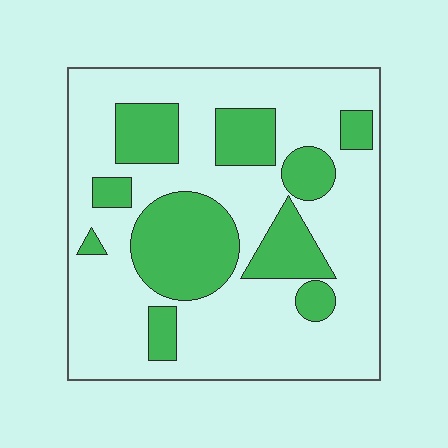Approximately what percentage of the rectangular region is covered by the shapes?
Approximately 30%.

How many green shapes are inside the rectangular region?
10.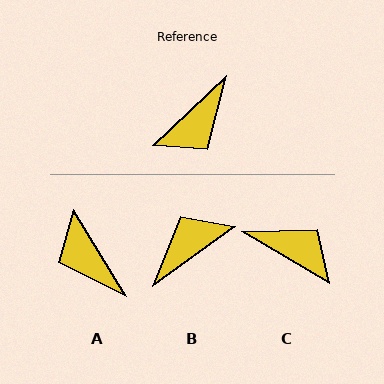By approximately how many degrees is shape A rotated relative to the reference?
Approximately 102 degrees clockwise.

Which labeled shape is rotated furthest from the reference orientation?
B, about 173 degrees away.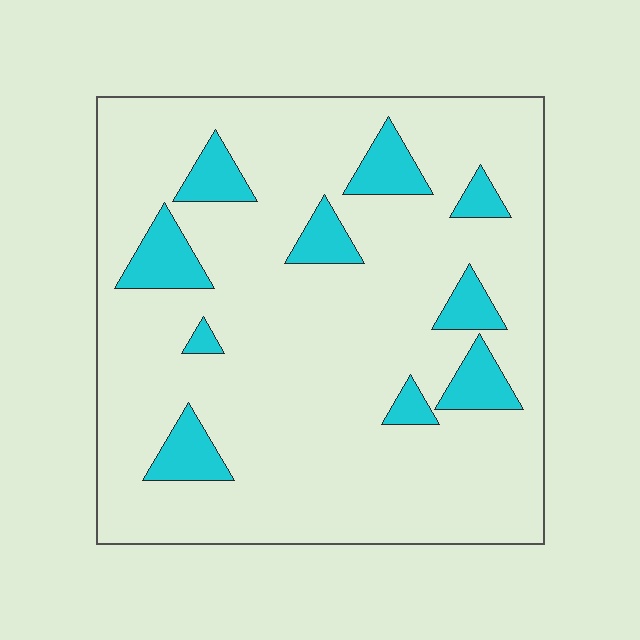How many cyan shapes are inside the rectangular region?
10.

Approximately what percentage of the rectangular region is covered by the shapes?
Approximately 15%.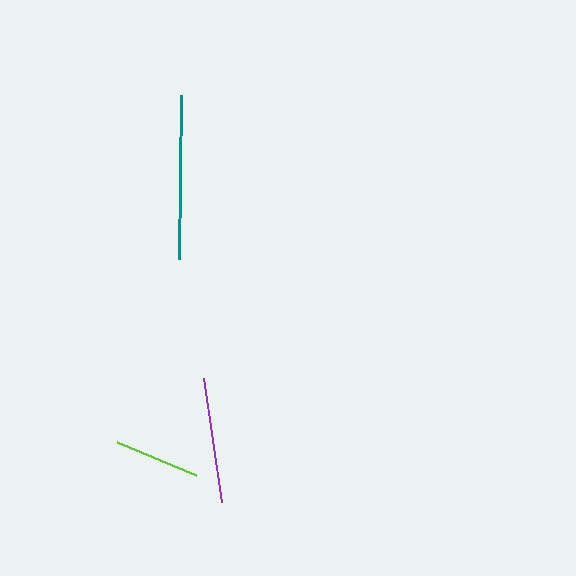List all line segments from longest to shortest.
From longest to shortest: teal, purple, lime.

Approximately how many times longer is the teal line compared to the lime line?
The teal line is approximately 1.9 times the length of the lime line.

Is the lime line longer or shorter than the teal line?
The teal line is longer than the lime line.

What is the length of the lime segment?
The lime segment is approximately 85 pixels long.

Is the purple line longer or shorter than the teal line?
The teal line is longer than the purple line.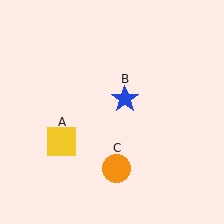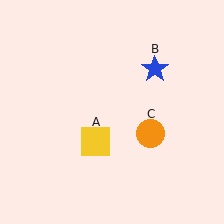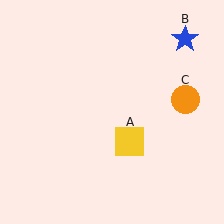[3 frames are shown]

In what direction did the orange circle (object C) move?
The orange circle (object C) moved up and to the right.